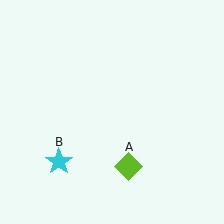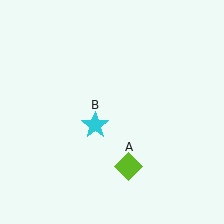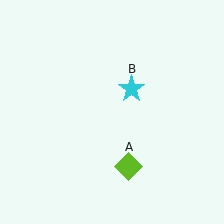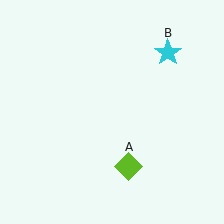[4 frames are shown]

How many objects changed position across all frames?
1 object changed position: cyan star (object B).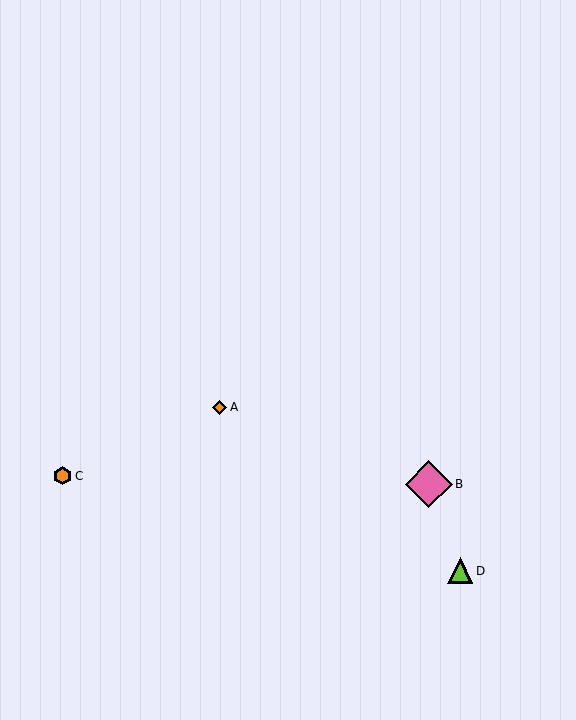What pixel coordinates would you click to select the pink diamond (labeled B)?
Click at (429, 484) to select the pink diamond B.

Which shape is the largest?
The pink diamond (labeled B) is the largest.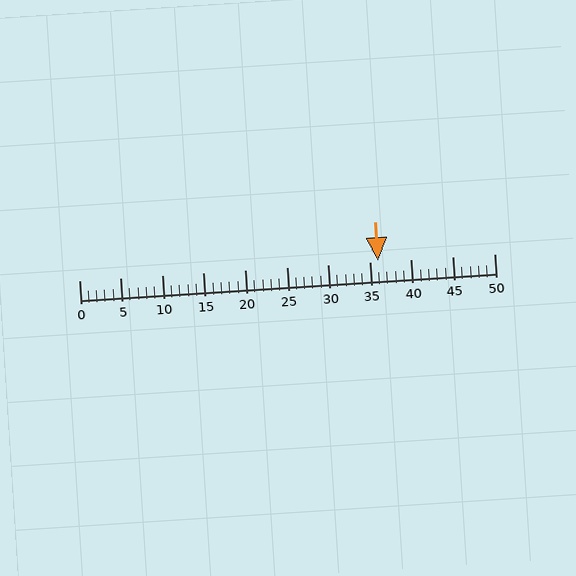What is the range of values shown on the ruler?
The ruler shows values from 0 to 50.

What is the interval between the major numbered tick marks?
The major tick marks are spaced 5 units apart.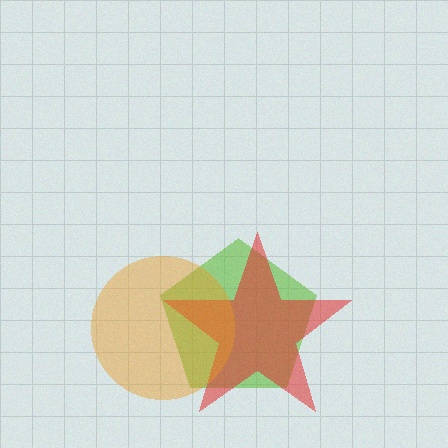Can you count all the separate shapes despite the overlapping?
Yes, there are 3 separate shapes.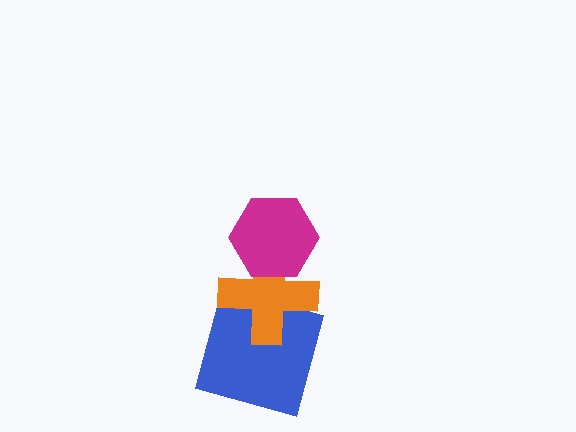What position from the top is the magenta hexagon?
The magenta hexagon is 1st from the top.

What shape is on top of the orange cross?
The magenta hexagon is on top of the orange cross.